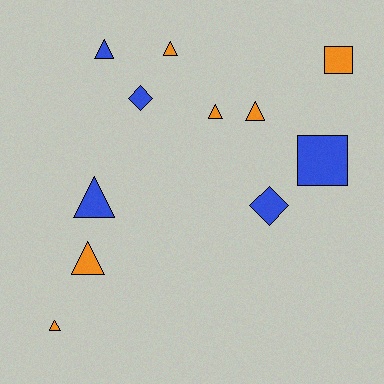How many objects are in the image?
There are 11 objects.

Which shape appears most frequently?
Triangle, with 7 objects.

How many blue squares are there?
There is 1 blue square.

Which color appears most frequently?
Orange, with 6 objects.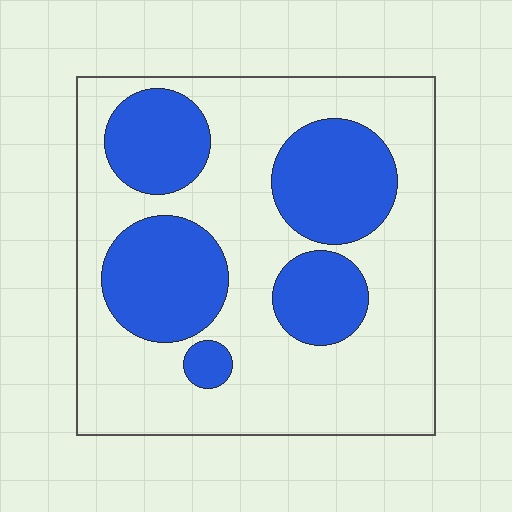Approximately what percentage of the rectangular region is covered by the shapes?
Approximately 35%.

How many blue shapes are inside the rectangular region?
5.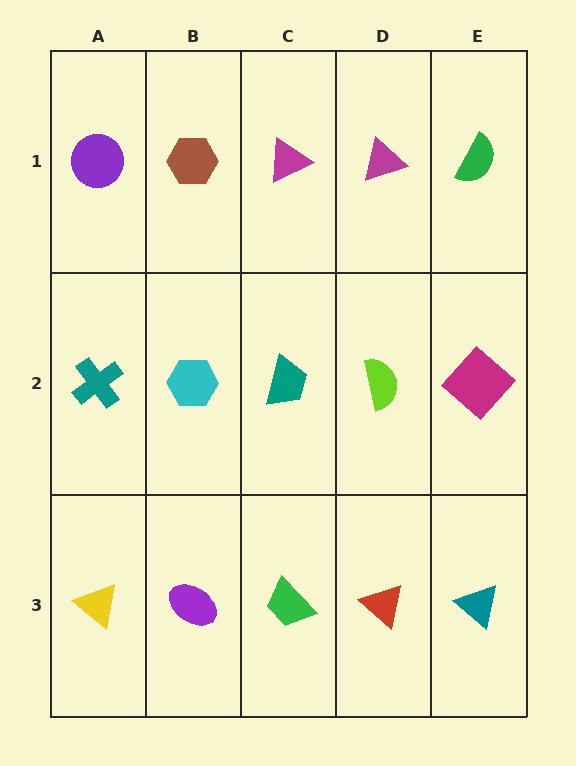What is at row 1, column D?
A magenta triangle.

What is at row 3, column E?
A teal triangle.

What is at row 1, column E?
A green semicircle.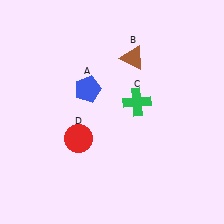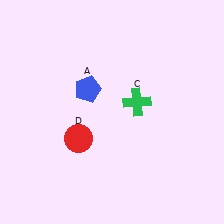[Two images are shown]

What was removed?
The brown triangle (B) was removed in Image 2.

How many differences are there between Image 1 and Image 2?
There is 1 difference between the two images.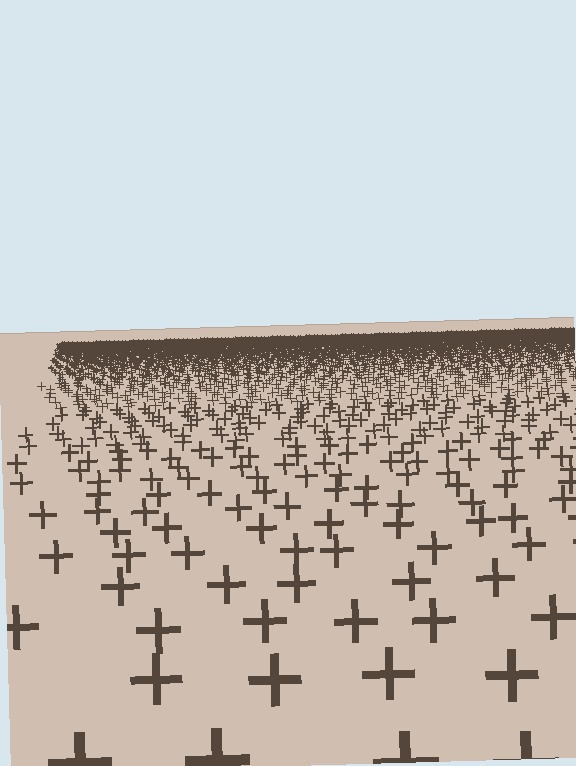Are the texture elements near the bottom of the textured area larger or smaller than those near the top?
Larger. Near the bottom, elements are closer to the viewer and appear at a bigger on-screen size.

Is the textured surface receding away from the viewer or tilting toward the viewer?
The surface is receding away from the viewer. Texture elements get smaller and denser toward the top.